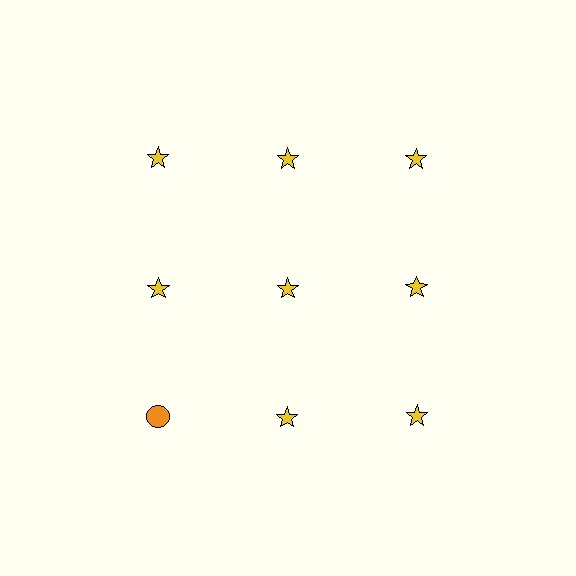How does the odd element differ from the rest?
It differs in both color (orange instead of yellow) and shape (circle instead of star).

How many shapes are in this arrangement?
There are 9 shapes arranged in a grid pattern.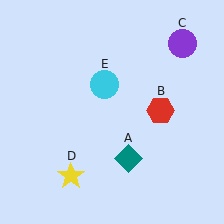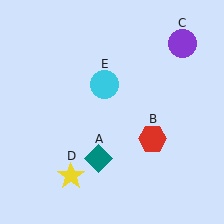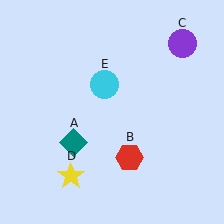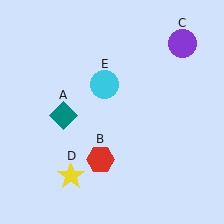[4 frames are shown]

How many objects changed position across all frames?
2 objects changed position: teal diamond (object A), red hexagon (object B).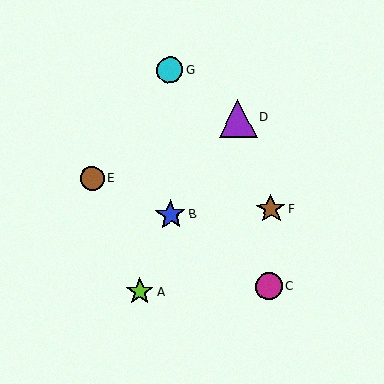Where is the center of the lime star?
The center of the lime star is at (140, 292).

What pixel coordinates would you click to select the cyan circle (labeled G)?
Click at (170, 70) to select the cyan circle G.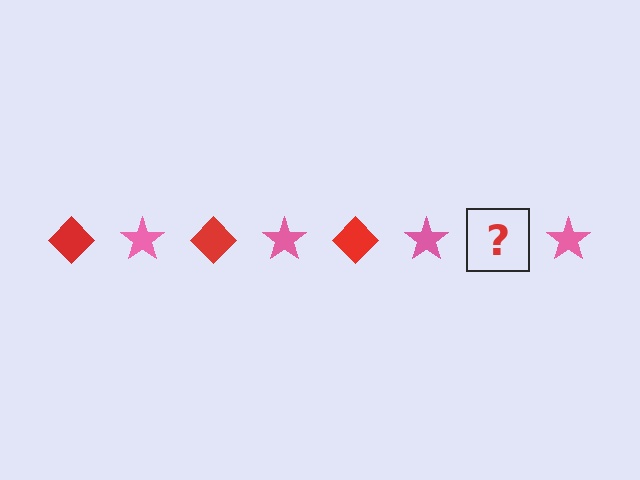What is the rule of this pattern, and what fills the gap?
The rule is that the pattern alternates between red diamond and pink star. The gap should be filled with a red diamond.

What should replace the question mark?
The question mark should be replaced with a red diamond.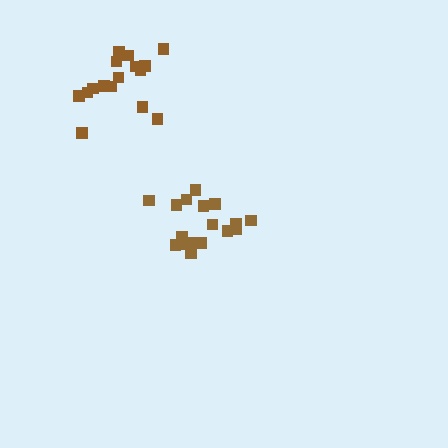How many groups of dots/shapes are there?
There are 2 groups.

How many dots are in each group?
Group 1: 17 dots, Group 2: 16 dots (33 total).